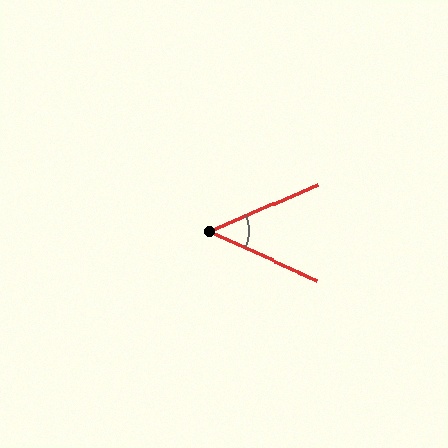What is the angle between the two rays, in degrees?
Approximately 47 degrees.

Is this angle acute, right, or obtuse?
It is acute.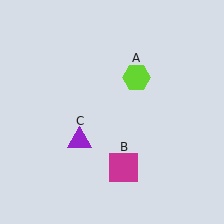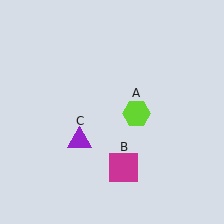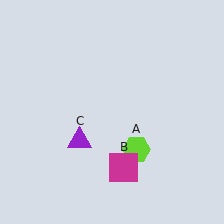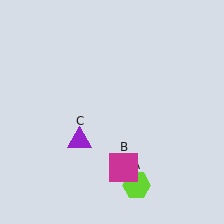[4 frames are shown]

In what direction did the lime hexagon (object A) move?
The lime hexagon (object A) moved down.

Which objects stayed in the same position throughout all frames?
Magenta square (object B) and purple triangle (object C) remained stationary.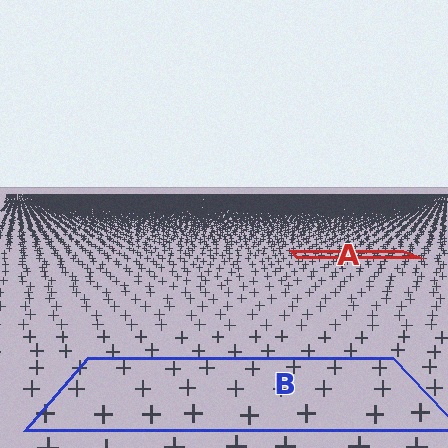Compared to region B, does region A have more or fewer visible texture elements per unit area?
Region A has more texture elements per unit area — they are packed more densely because it is farther away.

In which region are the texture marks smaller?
The texture marks are smaller in region A, because it is farther away.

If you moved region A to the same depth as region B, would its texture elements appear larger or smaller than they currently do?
They would appear larger. At a closer depth, the same texture elements are projected at a bigger on-screen size.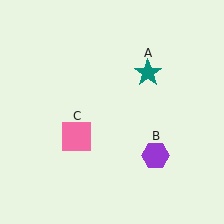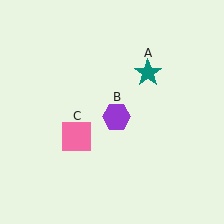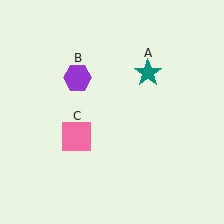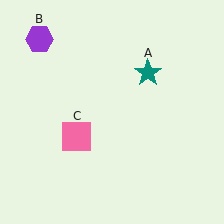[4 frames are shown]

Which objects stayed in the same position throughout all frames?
Teal star (object A) and pink square (object C) remained stationary.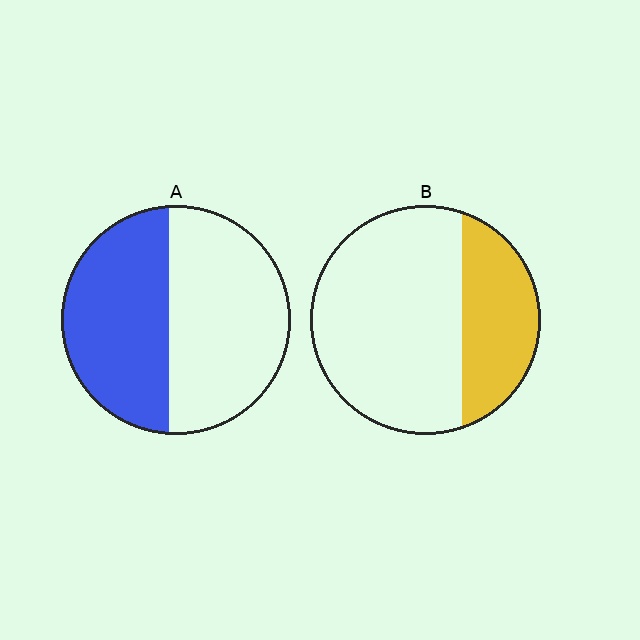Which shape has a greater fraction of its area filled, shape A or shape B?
Shape A.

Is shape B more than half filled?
No.